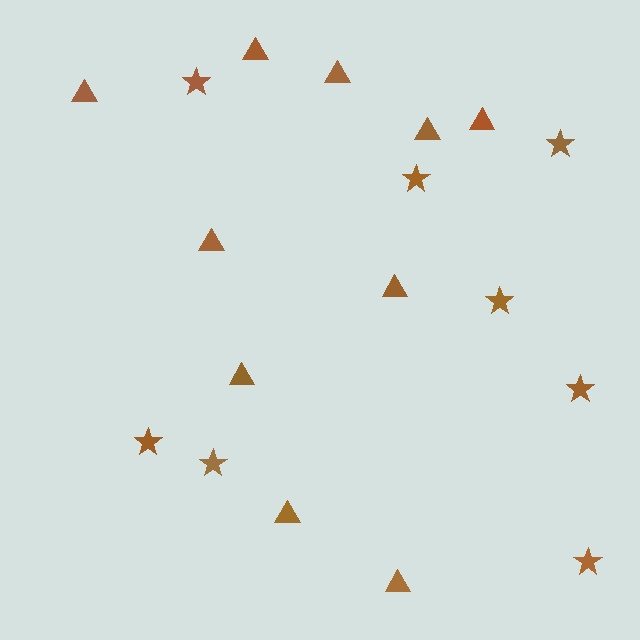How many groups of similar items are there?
There are 2 groups: one group of stars (8) and one group of triangles (10).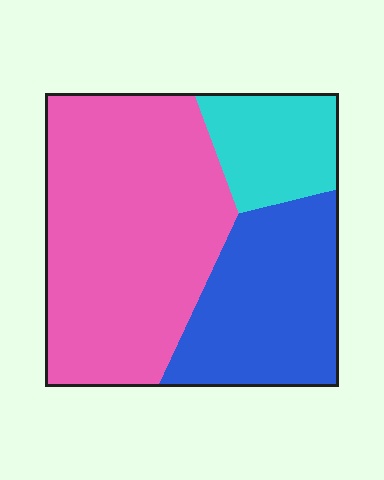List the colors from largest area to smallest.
From largest to smallest: pink, blue, cyan.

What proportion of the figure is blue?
Blue covers about 30% of the figure.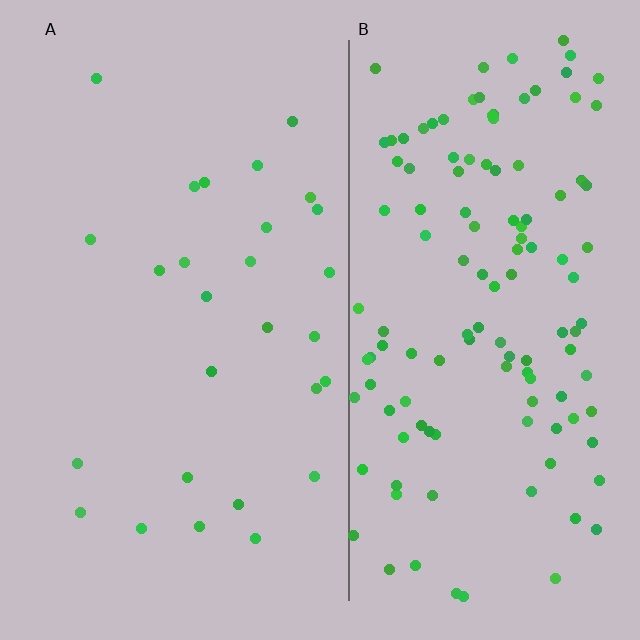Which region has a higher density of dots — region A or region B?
B (the right).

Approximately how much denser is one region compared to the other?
Approximately 4.7× — region B over region A.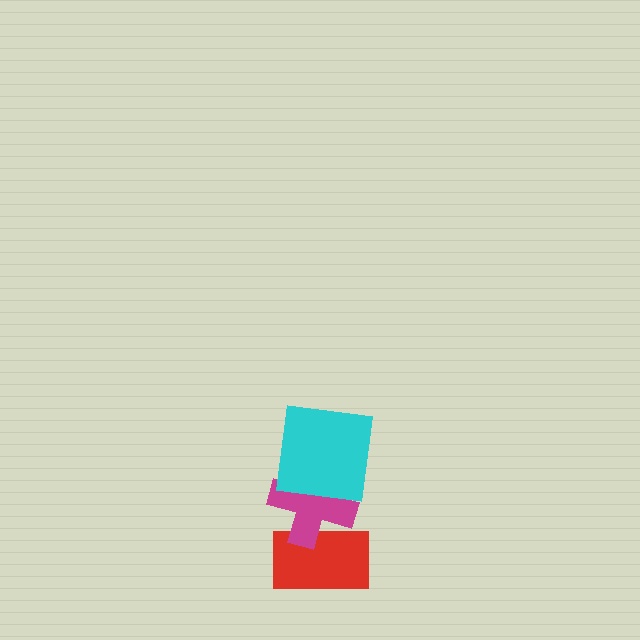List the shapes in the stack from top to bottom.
From top to bottom: the cyan square, the magenta cross, the red rectangle.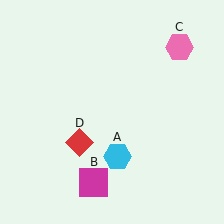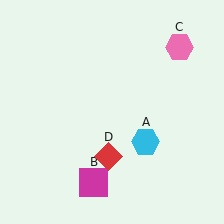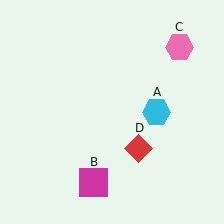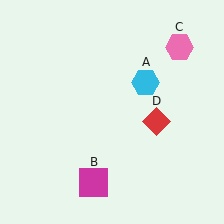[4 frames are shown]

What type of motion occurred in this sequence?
The cyan hexagon (object A), red diamond (object D) rotated counterclockwise around the center of the scene.